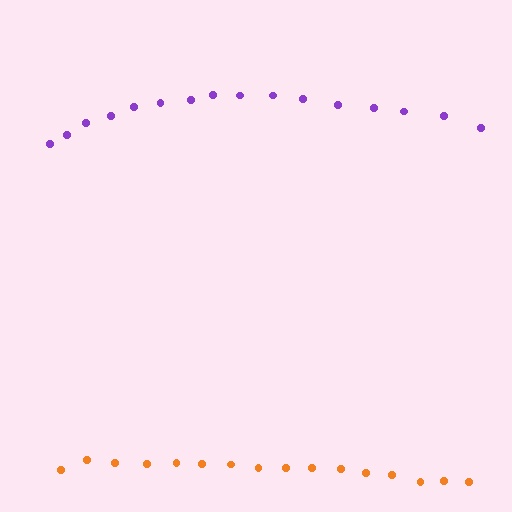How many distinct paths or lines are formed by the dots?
There are 2 distinct paths.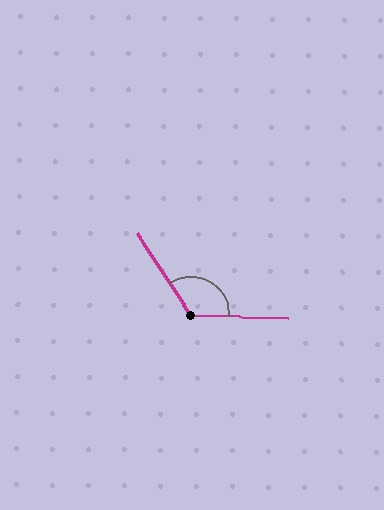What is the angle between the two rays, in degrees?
Approximately 124 degrees.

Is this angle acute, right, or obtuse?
It is obtuse.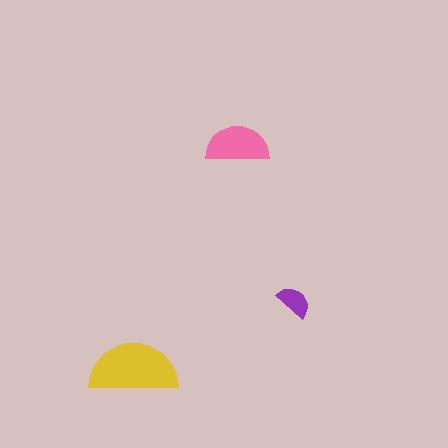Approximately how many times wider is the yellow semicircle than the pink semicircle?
About 1.5 times wider.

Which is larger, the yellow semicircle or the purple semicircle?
The yellow one.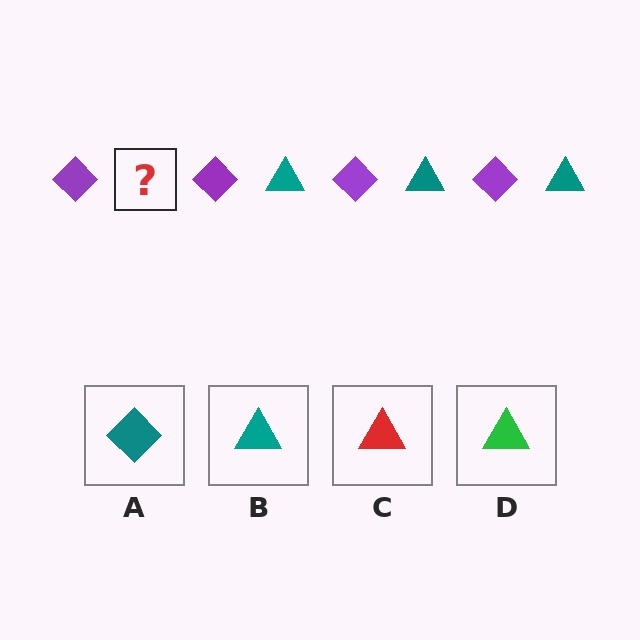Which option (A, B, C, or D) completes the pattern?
B.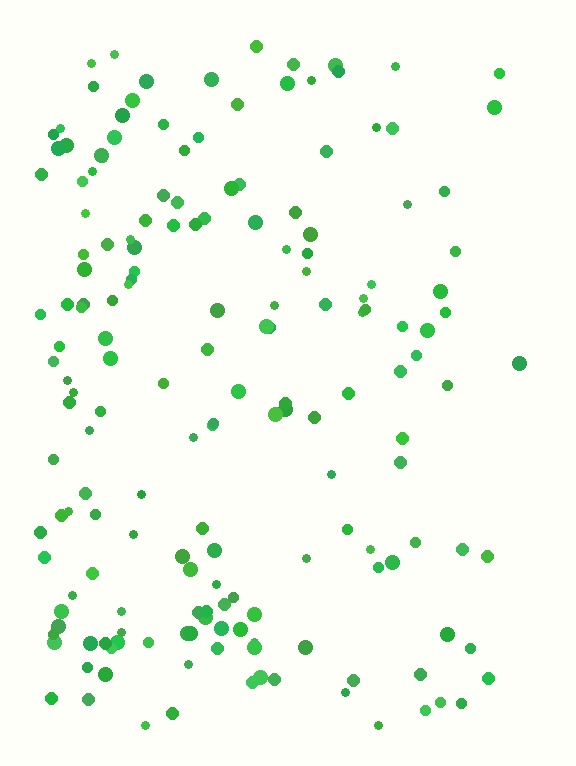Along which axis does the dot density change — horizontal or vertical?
Horizontal.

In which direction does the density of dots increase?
From right to left, with the left side densest.